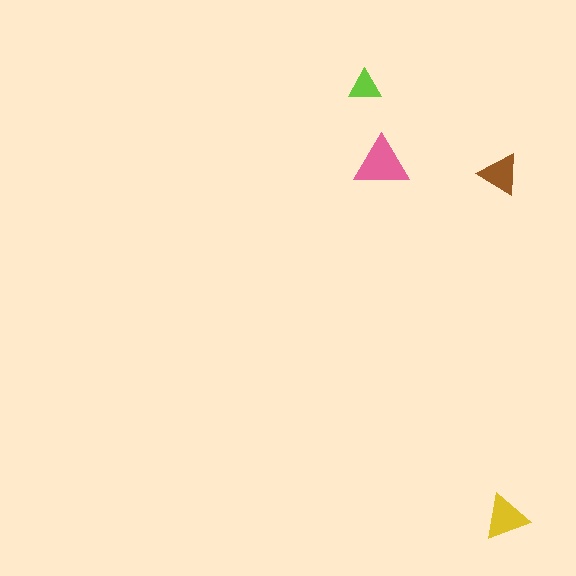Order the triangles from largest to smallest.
the pink one, the yellow one, the brown one, the lime one.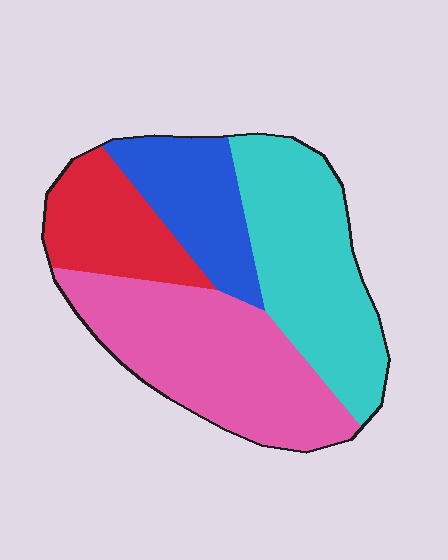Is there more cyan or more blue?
Cyan.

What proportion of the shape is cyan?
Cyan takes up about one third (1/3) of the shape.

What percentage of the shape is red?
Red covers 16% of the shape.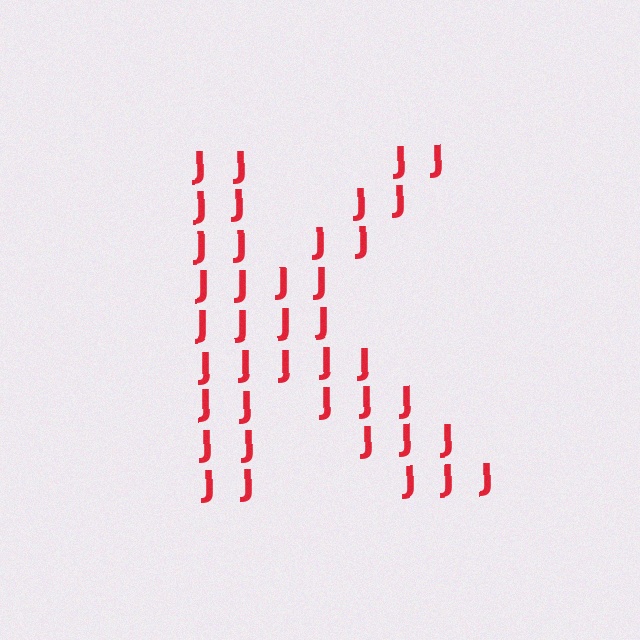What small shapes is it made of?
It is made of small letter J's.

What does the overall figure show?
The overall figure shows the letter K.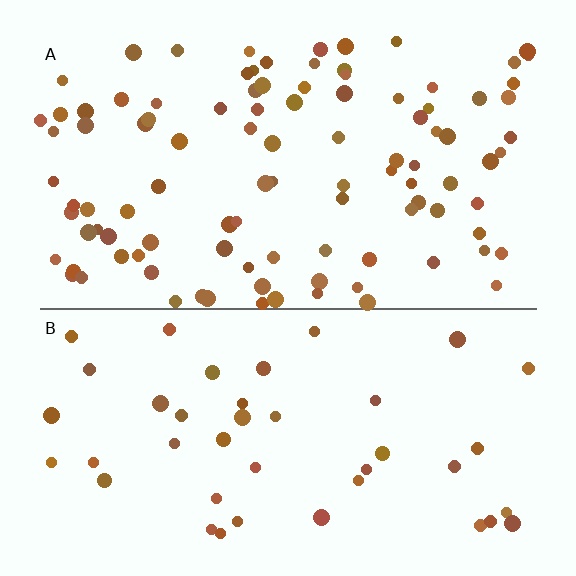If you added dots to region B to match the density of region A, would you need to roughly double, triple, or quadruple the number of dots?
Approximately double.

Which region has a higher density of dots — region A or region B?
A (the top).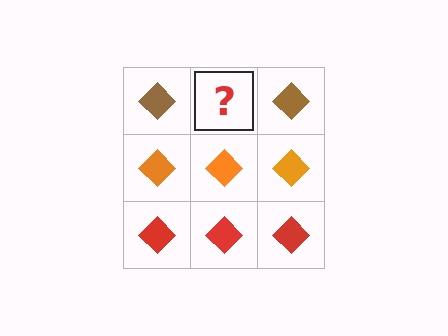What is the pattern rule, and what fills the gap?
The rule is that each row has a consistent color. The gap should be filled with a brown diamond.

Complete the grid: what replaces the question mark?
The question mark should be replaced with a brown diamond.